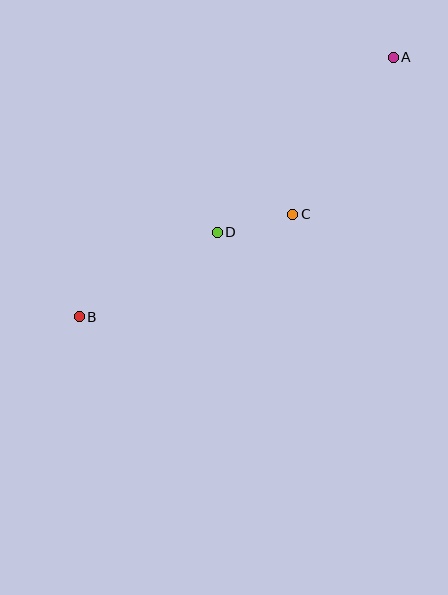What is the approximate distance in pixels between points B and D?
The distance between B and D is approximately 162 pixels.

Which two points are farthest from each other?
Points A and B are farthest from each other.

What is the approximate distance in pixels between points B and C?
The distance between B and C is approximately 237 pixels.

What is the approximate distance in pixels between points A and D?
The distance between A and D is approximately 248 pixels.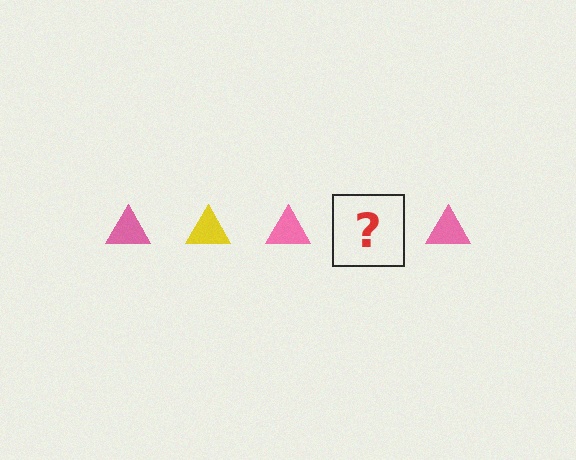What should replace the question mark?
The question mark should be replaced with a yellow triangle.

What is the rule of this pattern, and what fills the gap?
The rule is that the pattern cycles through pink, yellow triangles. The gap should be filled with a yellow triangle.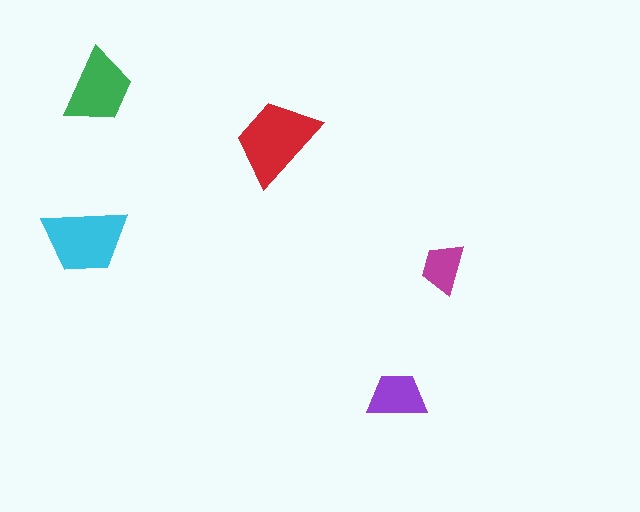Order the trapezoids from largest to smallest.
the red one, the cyan one, the green one, the purple one, the magenta one.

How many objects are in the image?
There are 5 objects in the image.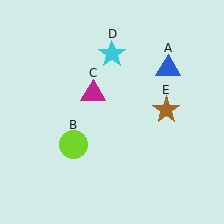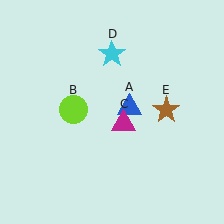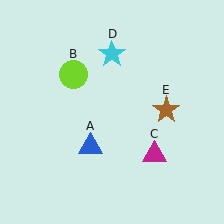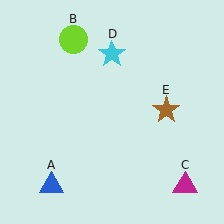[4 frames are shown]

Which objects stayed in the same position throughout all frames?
Cyan star (object D) and brown star (object E) remained stationary.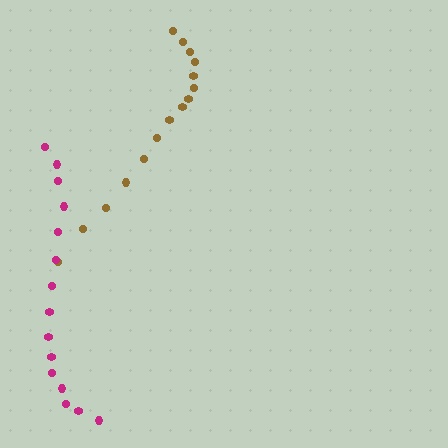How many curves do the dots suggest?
There are 2 distinct paths.